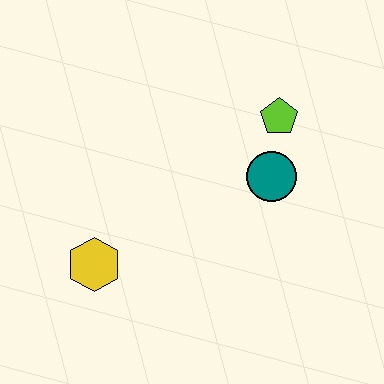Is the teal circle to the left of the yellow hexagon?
No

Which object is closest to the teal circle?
The lime pentagon is closest to the teal circle.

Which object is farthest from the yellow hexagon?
The lime pentagon is farthest from the yellow hexagon.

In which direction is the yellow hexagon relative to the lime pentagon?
The yellow hexagon is to the left of the lime pentagon.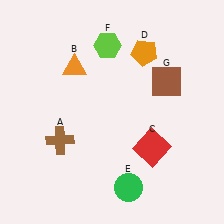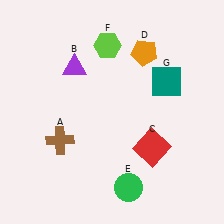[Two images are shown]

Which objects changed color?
B changed from orange to purple. G changed from brown to teal.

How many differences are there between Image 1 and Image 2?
There are 2 differences between the two images.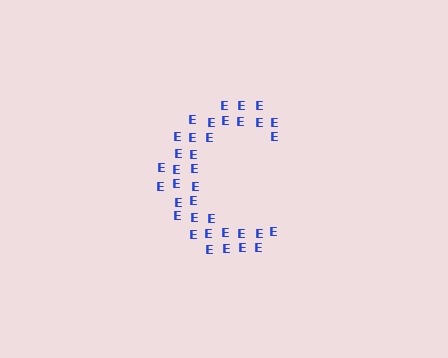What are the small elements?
The small elements are letter E's.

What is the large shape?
The large shape is the letter C.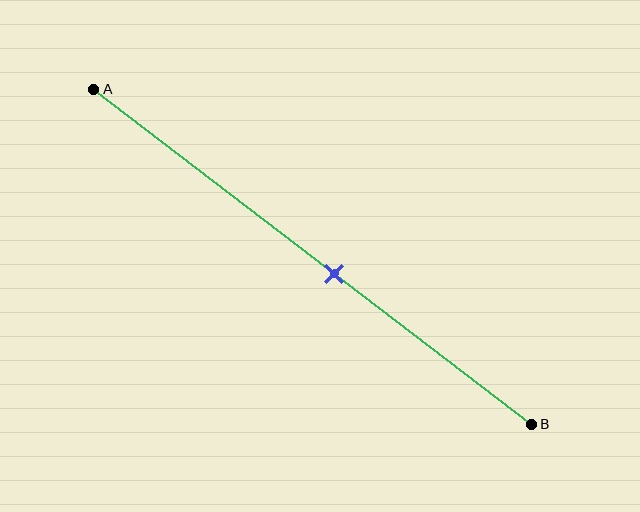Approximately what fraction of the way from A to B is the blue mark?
The blue mark is approximately 55% of the way from A to B.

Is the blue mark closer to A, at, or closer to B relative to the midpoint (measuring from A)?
The blue mark is closer to point B than the midpoint of segment AB.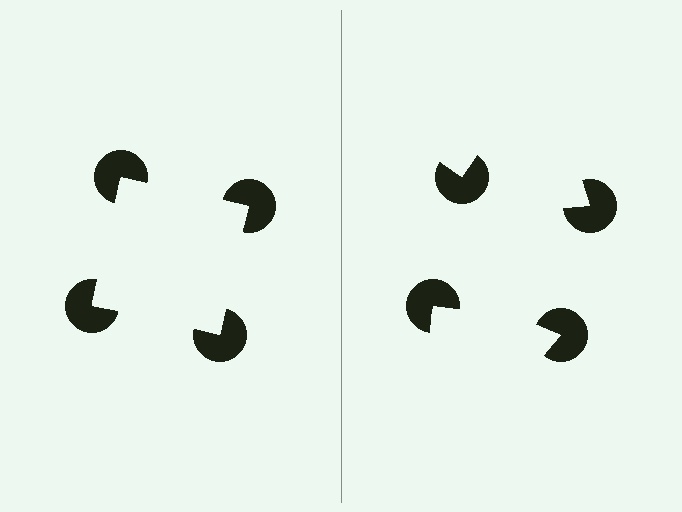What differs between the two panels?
The pac-man discs are positioned identically on both sides; only the wedge orientations differ. On the left they align to a square; on the right they are misaligned.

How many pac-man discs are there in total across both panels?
8 — 4 on each side.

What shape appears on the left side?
An illusory square.